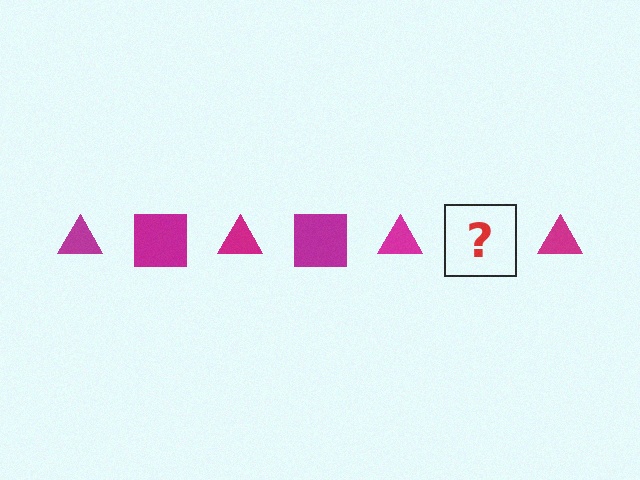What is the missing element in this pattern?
The missing element is a magenta square.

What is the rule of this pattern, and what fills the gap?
The rule is that the pattern cycles through triangle, square shapes in magenta. The gap should be filled with a magenta square.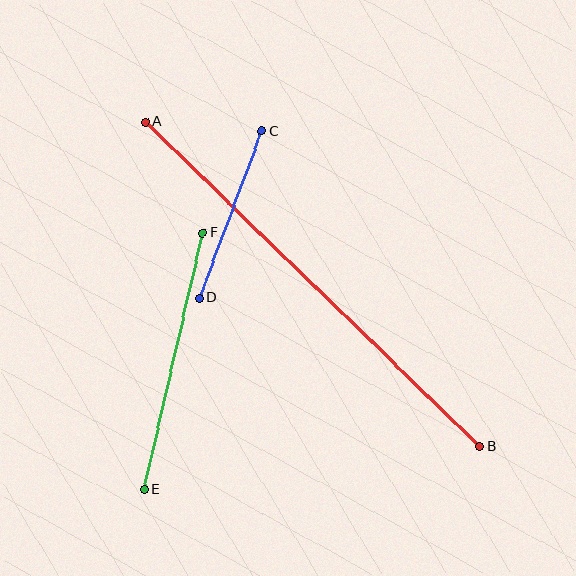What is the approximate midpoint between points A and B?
The midpoint is at approximately (312, 284) pixels.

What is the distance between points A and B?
The distance is approximately 466 pixels.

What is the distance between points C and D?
The distance is approximately 178 pixels.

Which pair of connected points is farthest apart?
Points A and B are farthest apart.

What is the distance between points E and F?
The distance is approximately 264 pixels.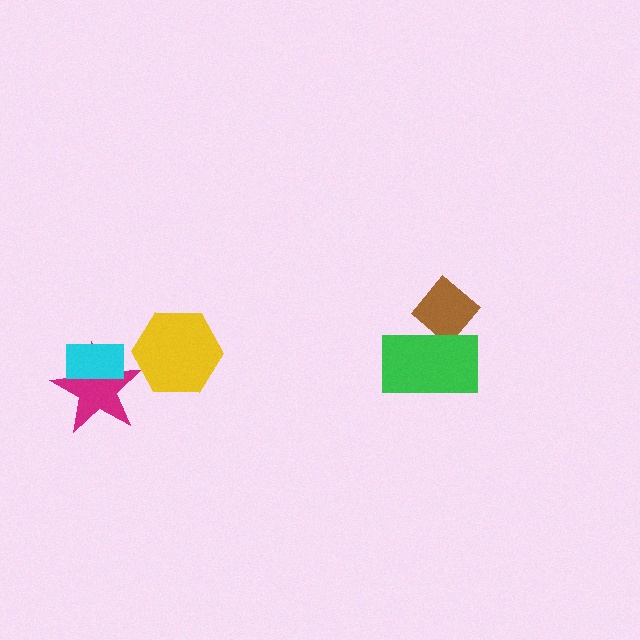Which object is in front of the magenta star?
The cyan rectangle is in front of the magenta star.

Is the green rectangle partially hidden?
No, no other shape covers it.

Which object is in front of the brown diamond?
The green rectangle is in front of the brown diamond.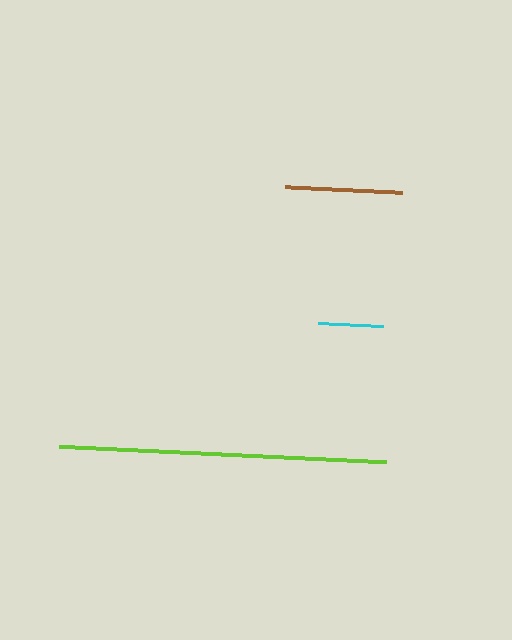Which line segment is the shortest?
The cyan line is the shortest at approximately 64 pixels.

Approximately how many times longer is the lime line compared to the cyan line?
The lime line is approximately 5.1 times the length of the cyan line.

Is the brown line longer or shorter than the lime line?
The lime line is longer than the brown line.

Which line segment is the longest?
The lime line is the longest at approximately 328 pixels.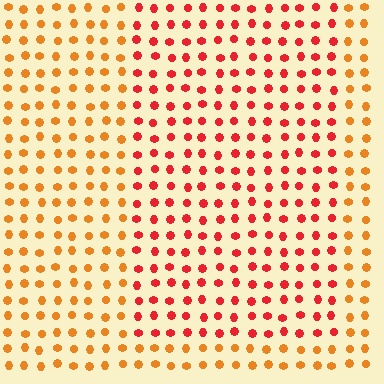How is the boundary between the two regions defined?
The boundary is defined purely by a slight shift in hue (about 34 degrees). Spacing, size, and orientation are identical on both sides.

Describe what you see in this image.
The image is filled with small orange elements in a uniform arrangement. A rectangle-shaped region is visible where the elements are tinted to a slightly different hue, forming a subtle color boundary.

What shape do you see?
I see a rectangle.